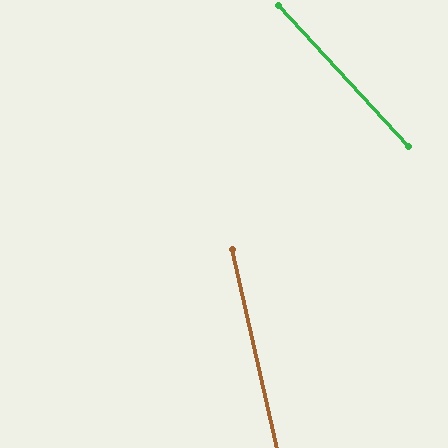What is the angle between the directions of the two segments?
Approximately 30 degrees.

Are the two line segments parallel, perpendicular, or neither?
Neither parallel nor perpendicular — they differ by about 30°.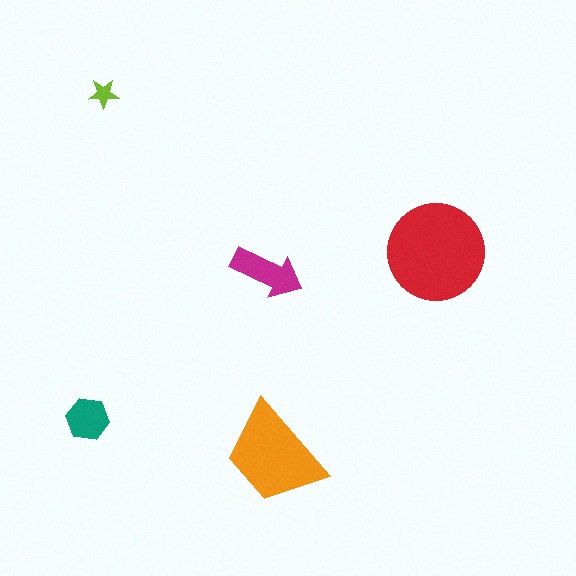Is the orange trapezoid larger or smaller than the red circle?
Smaller.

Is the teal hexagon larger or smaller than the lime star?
Larger.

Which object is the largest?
The red circle.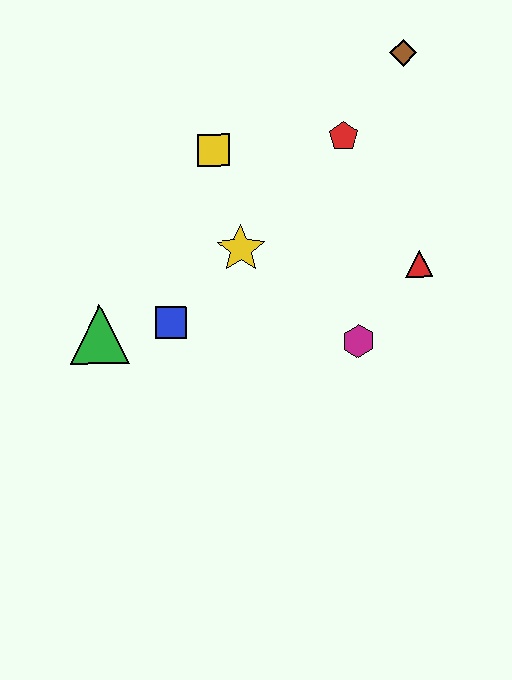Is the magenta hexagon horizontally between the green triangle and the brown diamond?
Yes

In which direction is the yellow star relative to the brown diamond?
The yellow star is below the brown diamond.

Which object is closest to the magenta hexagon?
The red triangle is closest to the magenta hexagon.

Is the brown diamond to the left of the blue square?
No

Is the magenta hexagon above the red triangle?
No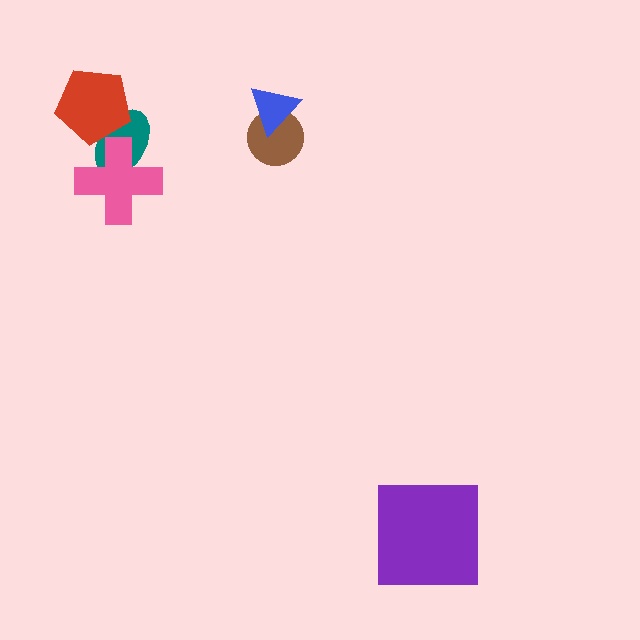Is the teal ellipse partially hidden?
Yes, it is partially covered by another shape.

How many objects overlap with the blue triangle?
1 object overlaps with the blue triangle.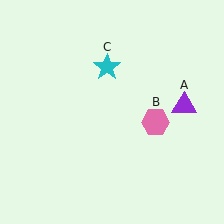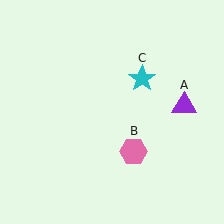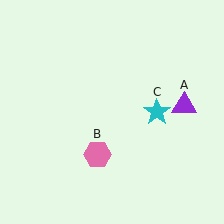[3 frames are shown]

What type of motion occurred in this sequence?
The pink hexagon (object B), cyan star (object C) rotated clockwise around the center of the scene.